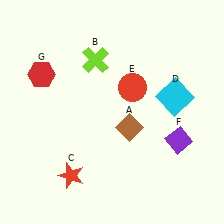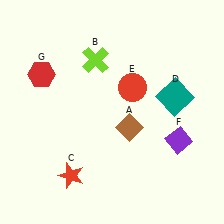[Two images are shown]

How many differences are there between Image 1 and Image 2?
There is 1 difference between the two images.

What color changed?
The square (D) changed from cyan in Image 1 to teal in Image 2.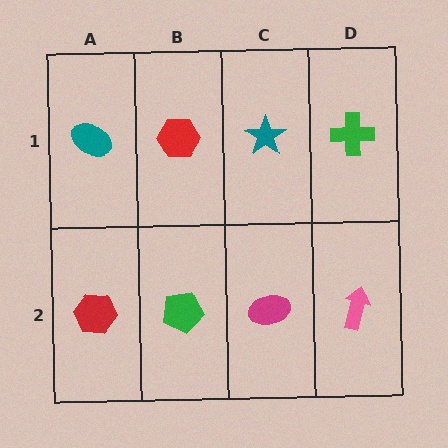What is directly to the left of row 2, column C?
A green pentagon.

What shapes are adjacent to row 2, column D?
A green cross (row 1, column D), a magenta ellipse (row 2, column C).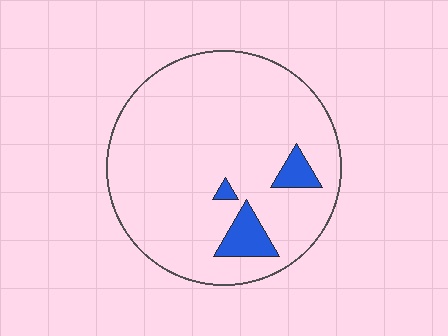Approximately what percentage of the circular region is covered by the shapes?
Approximately 10%.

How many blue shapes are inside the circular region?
3.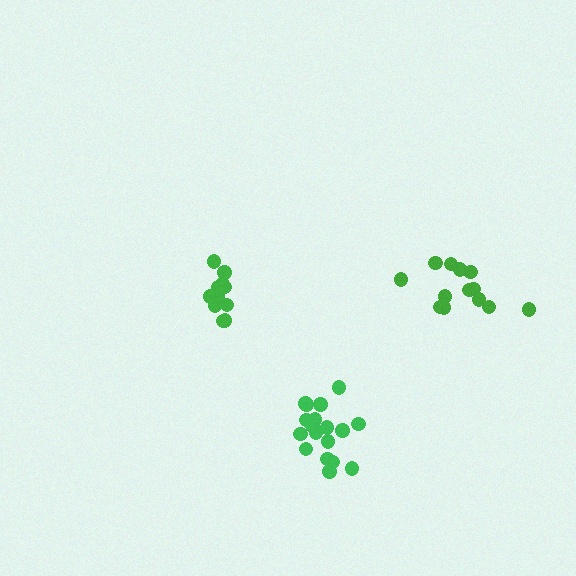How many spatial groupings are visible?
There are 3 spatial groupings.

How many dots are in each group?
Group 1: 13 dots, Group 2: 12 dots, Group 3: 18 dots (43 total).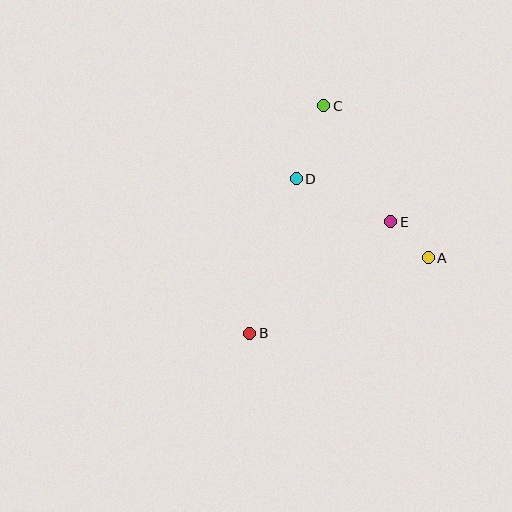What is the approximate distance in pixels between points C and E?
The distance between C and E is approximately 134 pixels.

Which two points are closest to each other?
Points A and E are closest to each other.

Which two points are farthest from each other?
Points B and C are farthest from each other.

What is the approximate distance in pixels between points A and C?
The distance between A and C is approximately 184 pixels.